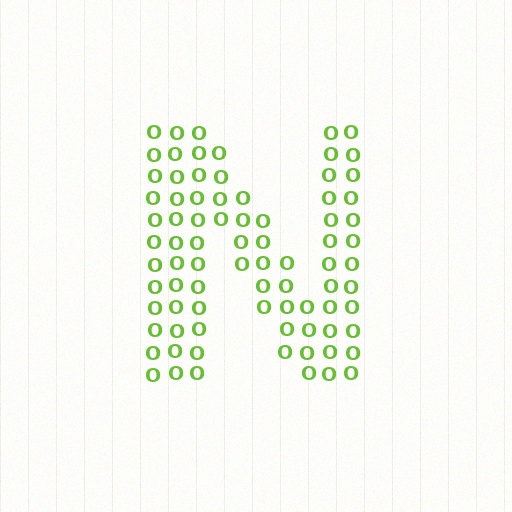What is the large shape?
The large shape is the letter N.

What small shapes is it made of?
It is made of small letter O's.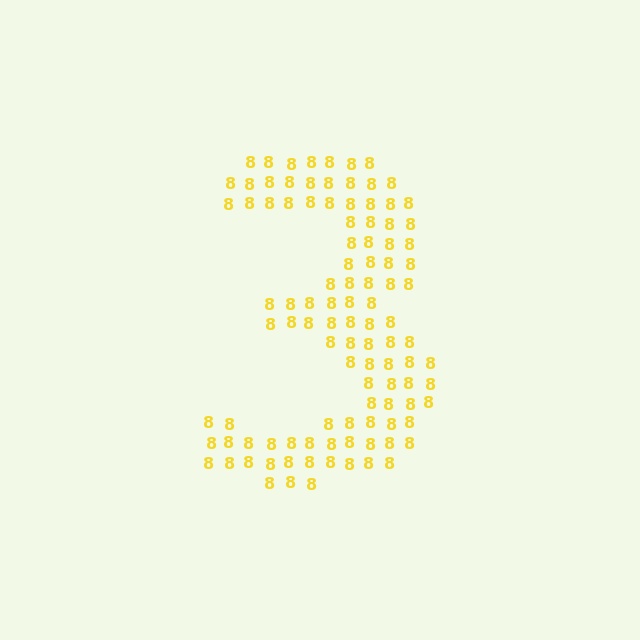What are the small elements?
The small elements are digit 8's.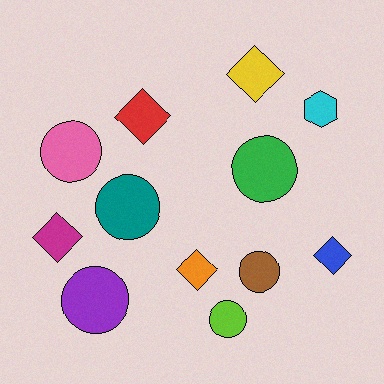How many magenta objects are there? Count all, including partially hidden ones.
There is 1 magenta object.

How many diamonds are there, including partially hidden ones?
There are 5 diamonds.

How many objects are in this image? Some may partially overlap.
There are 12 objects.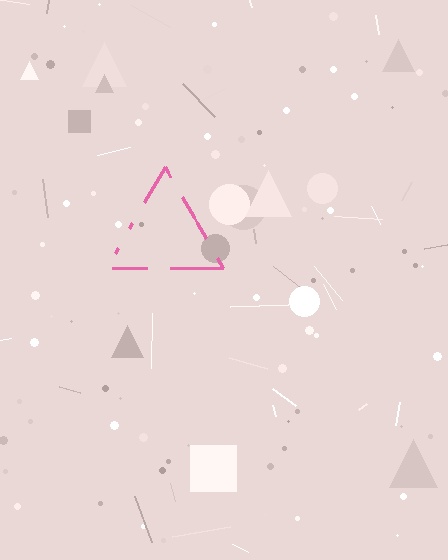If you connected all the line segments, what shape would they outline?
They would outline a triangle.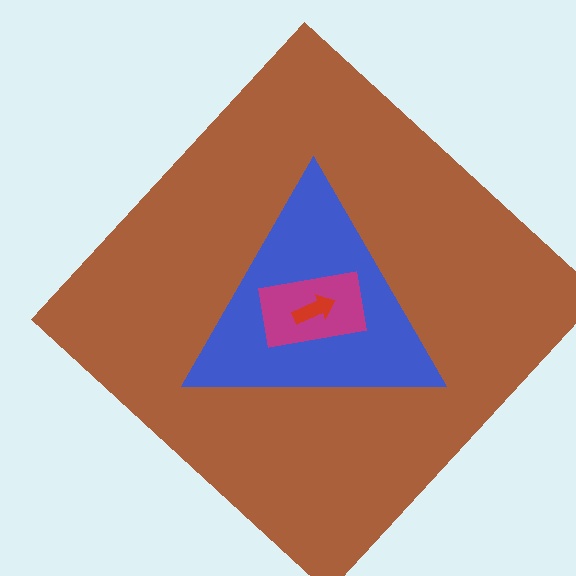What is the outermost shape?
The brown diamond.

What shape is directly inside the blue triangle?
The magenta rectangle.